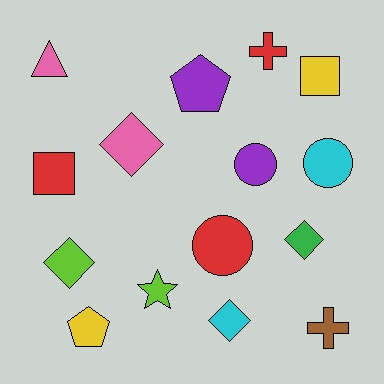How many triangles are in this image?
There is 1 triangle.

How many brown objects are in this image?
There is 1 brown object.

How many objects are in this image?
There are 15 objects.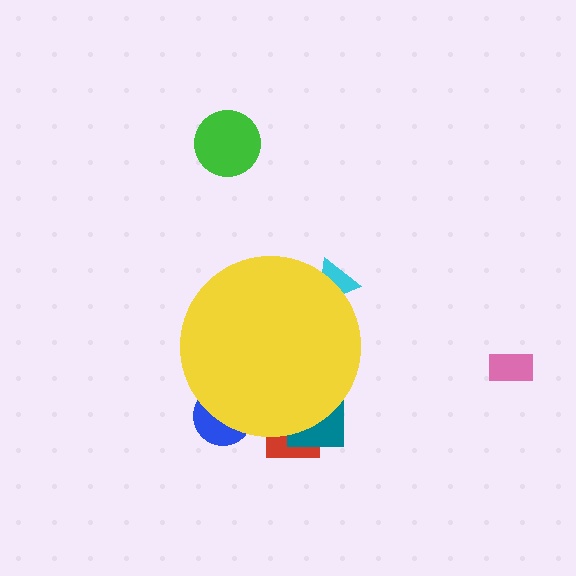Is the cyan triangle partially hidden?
Yes, the cyan triangle is partially hidden behind the yellow circle.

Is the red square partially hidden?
Yes, the red square is partially hidden behind the yellow circle.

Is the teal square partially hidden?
Yes, the teal square is partially hidden behind the yellow circle.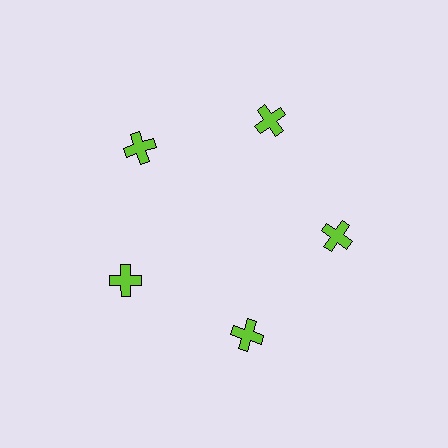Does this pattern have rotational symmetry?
Yes, this pattern has 5-fold rotational symmetry. It looks the same after rotating 72 degrees around the center.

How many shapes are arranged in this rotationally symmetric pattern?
There are 5 shapes, arranged in 5 groups of 1.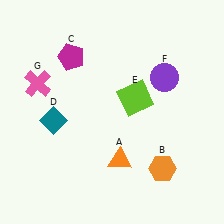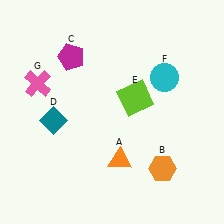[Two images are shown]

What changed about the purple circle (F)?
In Image 1, F is purple. In Image 2, it changed to cyan.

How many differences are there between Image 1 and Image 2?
There is 1 difference between the two images.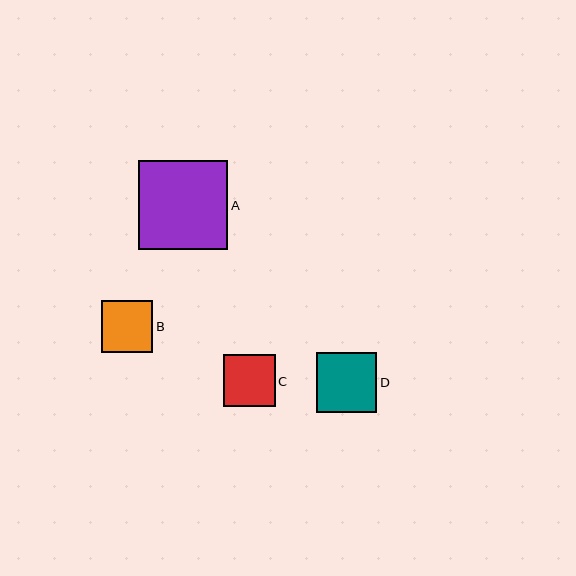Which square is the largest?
Square A is the largest with a size of approximately 89 pixels.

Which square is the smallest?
Square B is the smallest with a size of approximately 51 pixels.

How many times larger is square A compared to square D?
Square A is approximately 1.5 times the size of square D.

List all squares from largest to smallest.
From largest to smallest: A, D, C, B.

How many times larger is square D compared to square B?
Square D is approximately 1.2 times the size of square B.